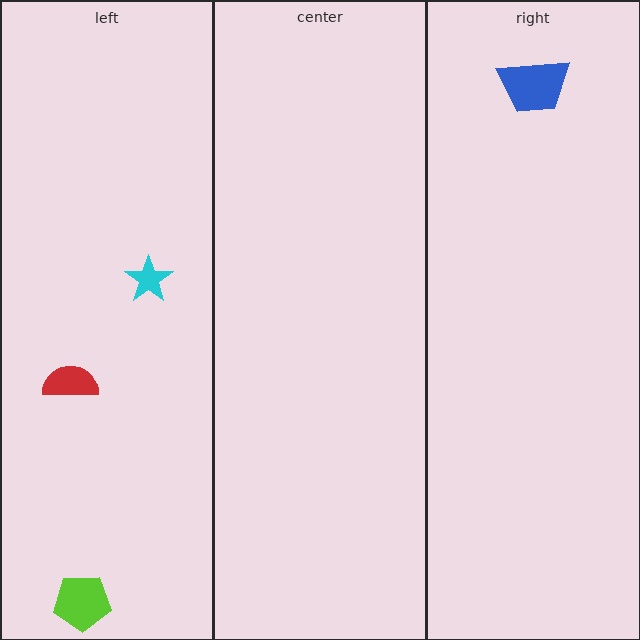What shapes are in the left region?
The cyan star, the lime pentagon, the red semicircle.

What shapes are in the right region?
The blue trapezoid.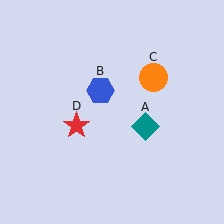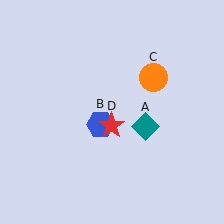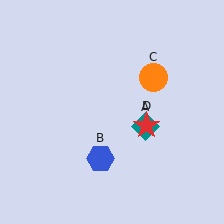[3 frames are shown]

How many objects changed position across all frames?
2 objects changed position: blue hexagon (object B), red star (object D).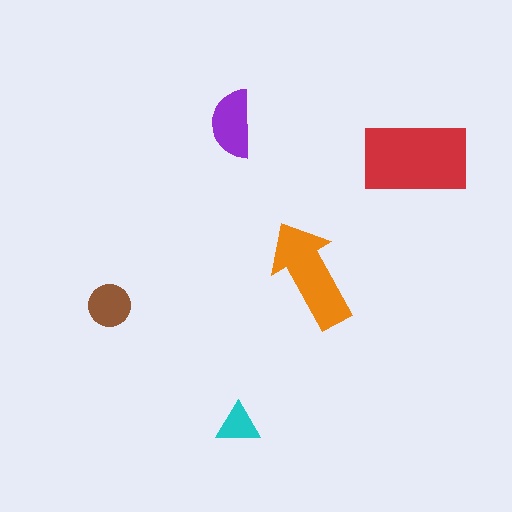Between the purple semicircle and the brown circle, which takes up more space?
The purple semicircle.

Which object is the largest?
The red rectangle.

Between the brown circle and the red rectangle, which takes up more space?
The red rectangle.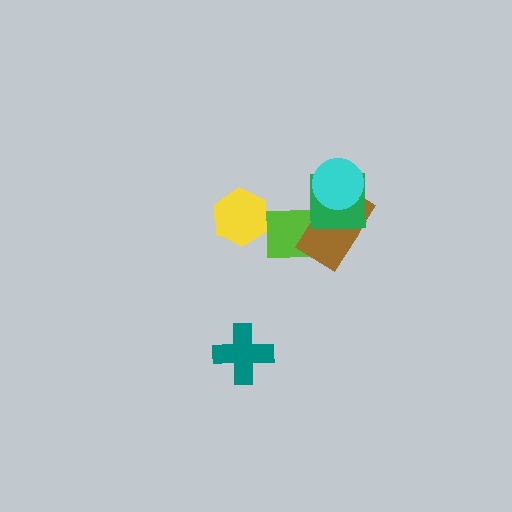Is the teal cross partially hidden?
No, no other shape covers it.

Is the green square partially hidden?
Yes, it is partially covered by another shape.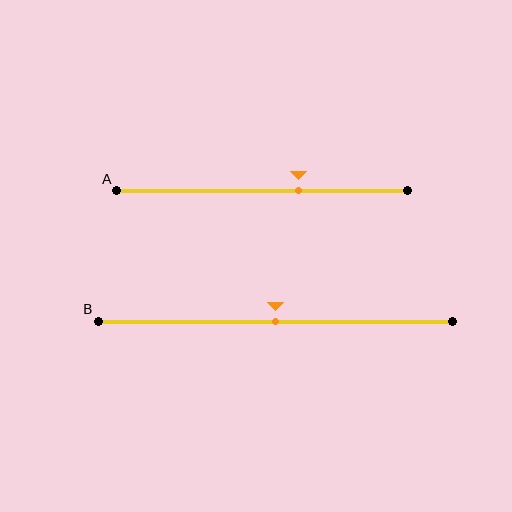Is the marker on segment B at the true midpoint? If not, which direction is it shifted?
Yes, the marker on segment B is at the true midpoint.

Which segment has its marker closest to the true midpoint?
Segment B has its marker closest to the true midpoint.